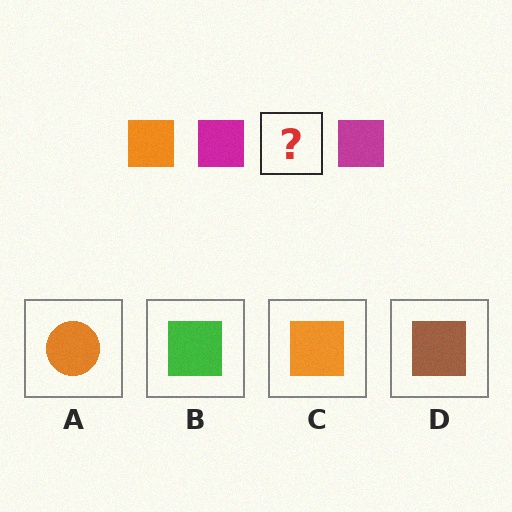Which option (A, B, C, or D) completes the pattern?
C.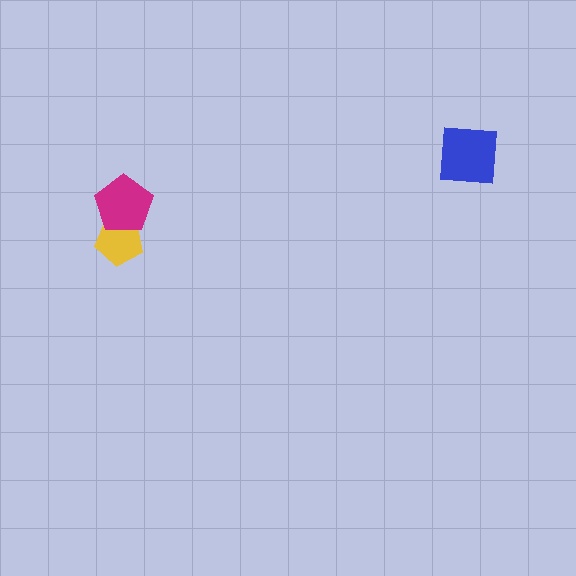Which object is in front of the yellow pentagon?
The magenta pentagon is in front of the yellow pentagon.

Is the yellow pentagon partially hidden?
Yes, it is partially covered by another shape.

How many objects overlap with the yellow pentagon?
1 object overlaps with the yellow pentagon.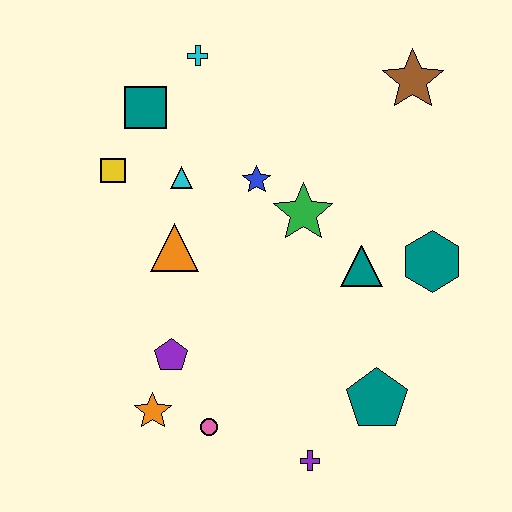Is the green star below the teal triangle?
No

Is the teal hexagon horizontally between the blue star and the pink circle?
No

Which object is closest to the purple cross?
The teal pentagon is closest to the purple cross.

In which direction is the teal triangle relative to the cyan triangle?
The teal triangle is to the right of the cyan triangle.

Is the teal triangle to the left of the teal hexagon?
Yes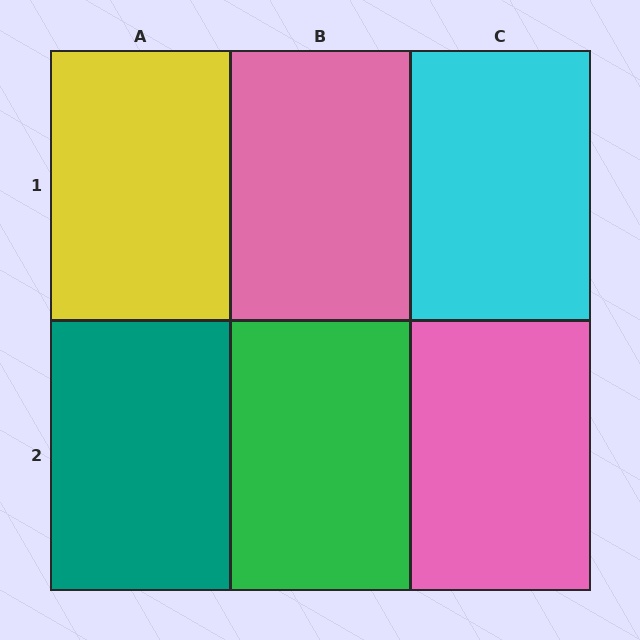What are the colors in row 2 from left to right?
Teal, green, pink.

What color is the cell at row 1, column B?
Pink.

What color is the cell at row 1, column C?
Cyan.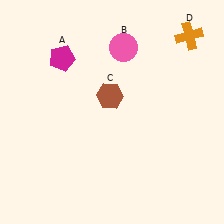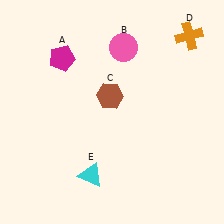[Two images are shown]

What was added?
A cyan triangle (E) was added in Image 2.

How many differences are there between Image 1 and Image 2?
There is 1 difference between the two images.